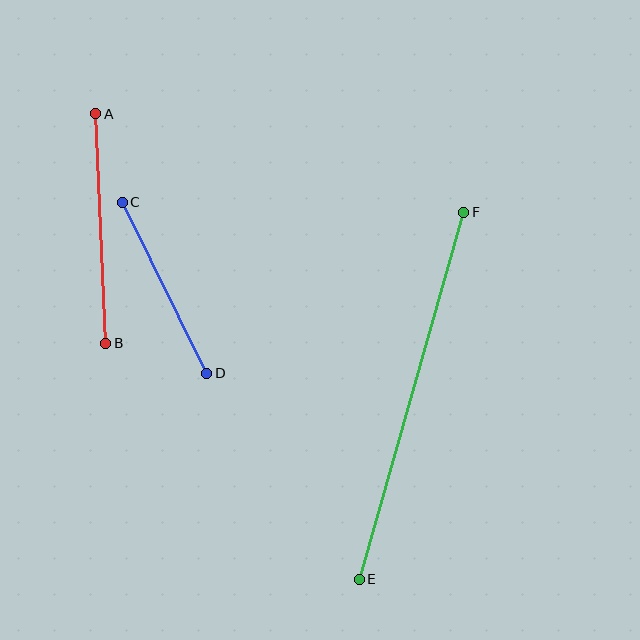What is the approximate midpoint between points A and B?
The midpoint is at approximately (101, 228) pixels.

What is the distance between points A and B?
The distance is approximately 230 pixels.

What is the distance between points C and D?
The distance is approximately 191 pixels.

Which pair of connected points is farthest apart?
Points E and F are farthest apart.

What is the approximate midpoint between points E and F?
The midpoint is at approximately (412, 396) pixels.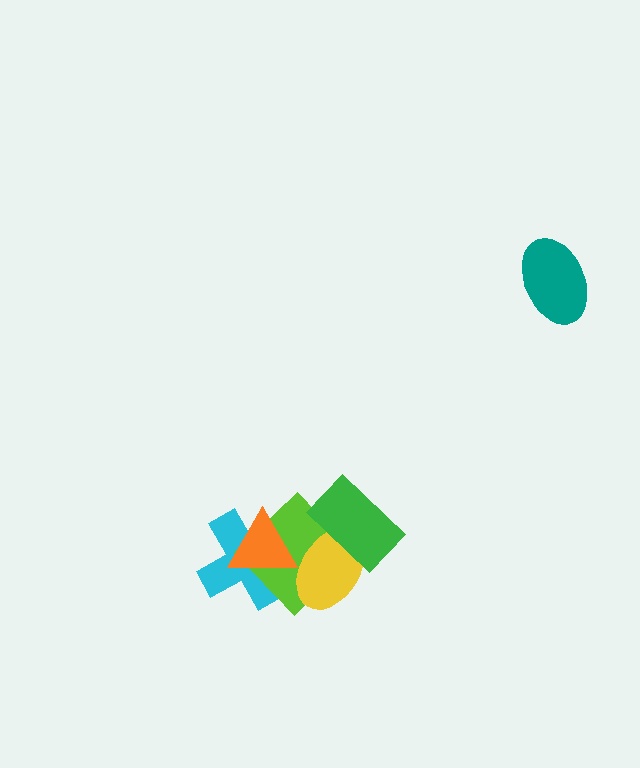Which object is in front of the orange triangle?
The yellow ellipse is in front of the orange triangle.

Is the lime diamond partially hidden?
Yes, it is partially covered by another shape.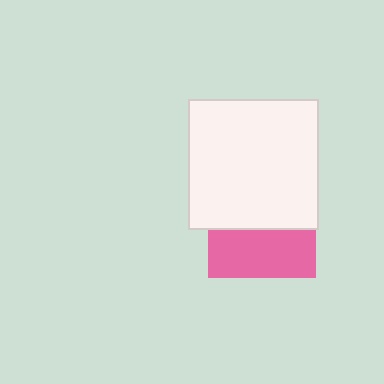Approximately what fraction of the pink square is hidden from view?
Roughly 56% of the pink square is hidden behind the white square.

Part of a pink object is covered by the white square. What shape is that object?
It is a square.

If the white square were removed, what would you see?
You would see the complete pink square.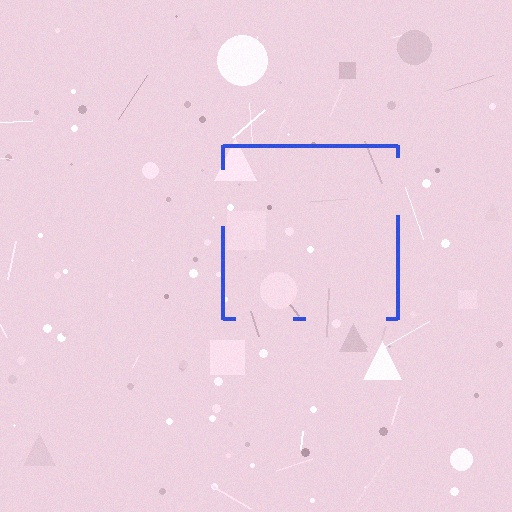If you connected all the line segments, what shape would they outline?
They would outline a square.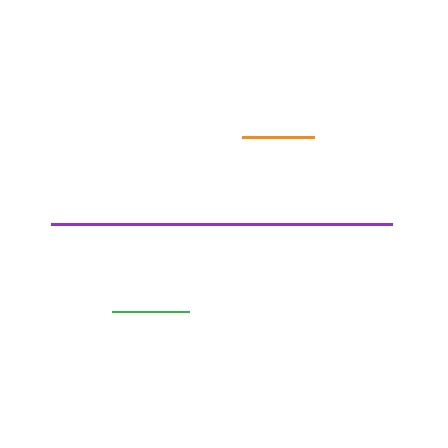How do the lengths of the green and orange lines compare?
The green and orange lines are approximately the same length.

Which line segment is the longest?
The purple line is the longest at approximately 341 pixels.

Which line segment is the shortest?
The orange line is the shortest at approximately 72 pixels.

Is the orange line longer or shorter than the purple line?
The purple line is longer than the orange line.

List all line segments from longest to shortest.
From longest to shortest: purple, green, orange.